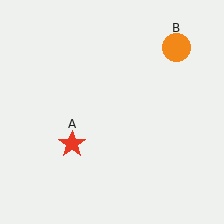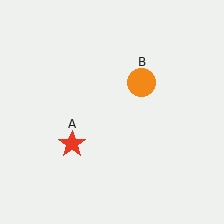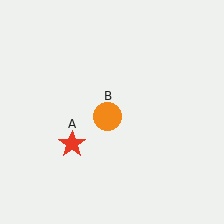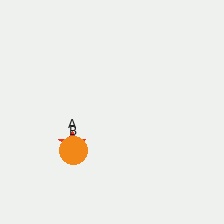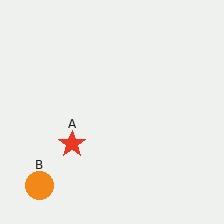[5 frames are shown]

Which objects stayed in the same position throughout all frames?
Red star (object A) remained stationary.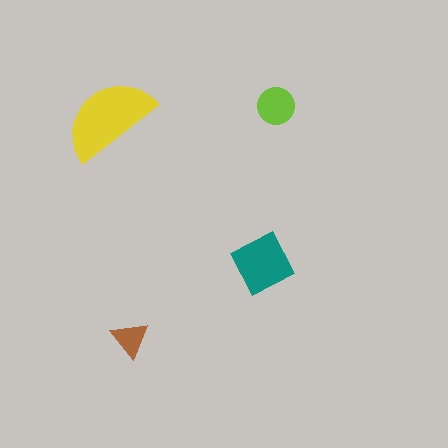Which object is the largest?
The yellow semicircle.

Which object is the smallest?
The brown triangle.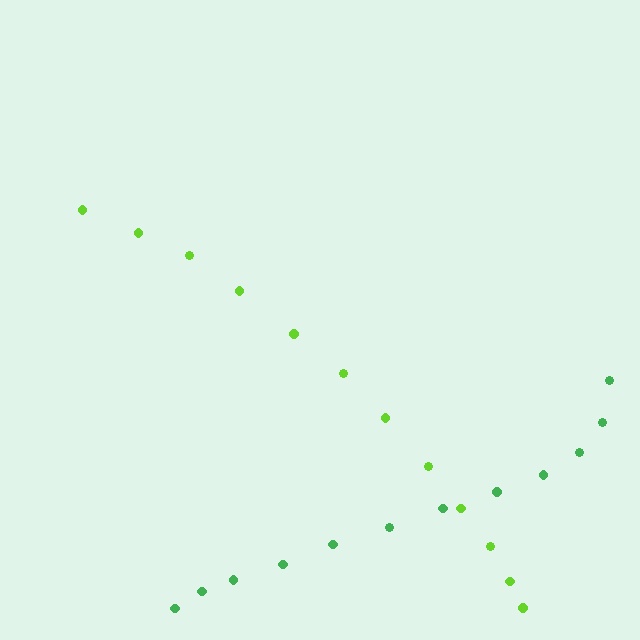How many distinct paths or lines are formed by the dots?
There are 2 distinct paths.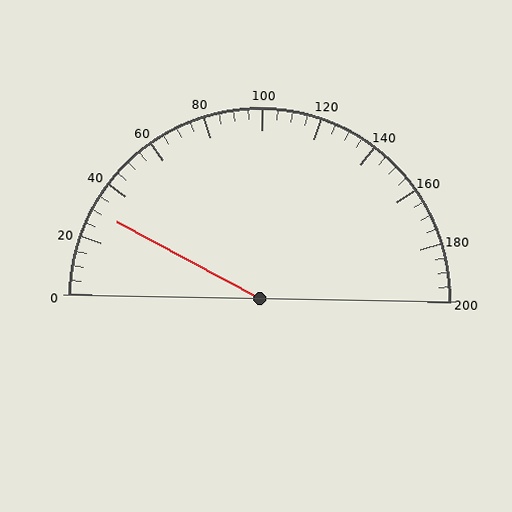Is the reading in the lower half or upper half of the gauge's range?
The reading is in the lower half of the range (0 to 200).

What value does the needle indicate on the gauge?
The needle indicates approximately 30.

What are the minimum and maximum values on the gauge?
The gauge ranges from 0 to 200.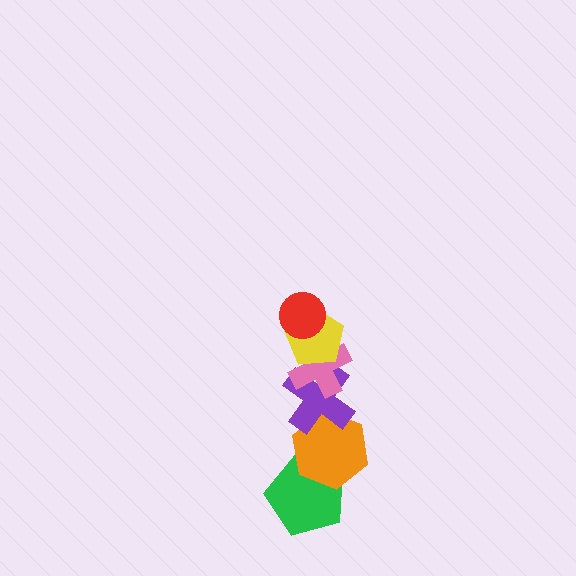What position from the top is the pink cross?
The pink cross is 3rd from the top.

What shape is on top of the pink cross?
The yellow pentagon is on top of the pink cross.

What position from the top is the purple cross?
The purple cross is 4th from the top.